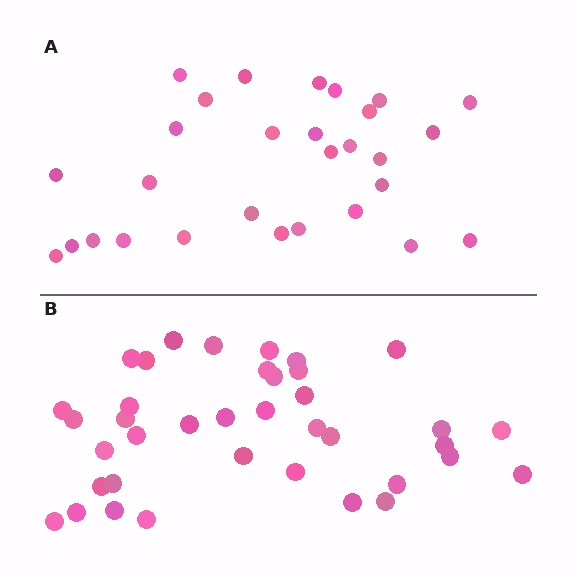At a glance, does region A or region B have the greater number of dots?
Region B (the bottom region) has more dots.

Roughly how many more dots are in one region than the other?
Region B has roughly 8 or so more dots than region A.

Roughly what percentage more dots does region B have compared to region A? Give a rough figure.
About 30% more.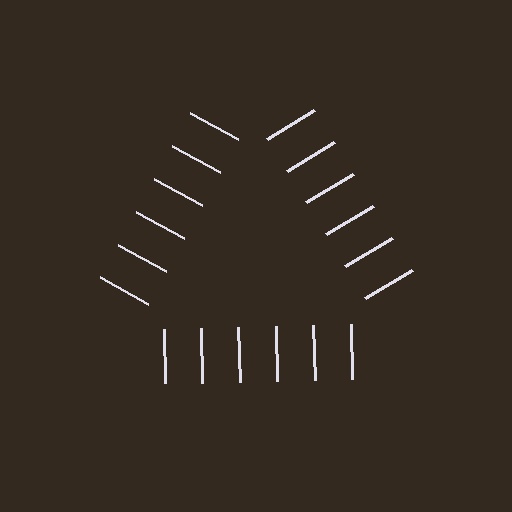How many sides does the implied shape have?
3 sides — the line-ends trace a triangle.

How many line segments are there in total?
18 — 6 along each of the 3 edges.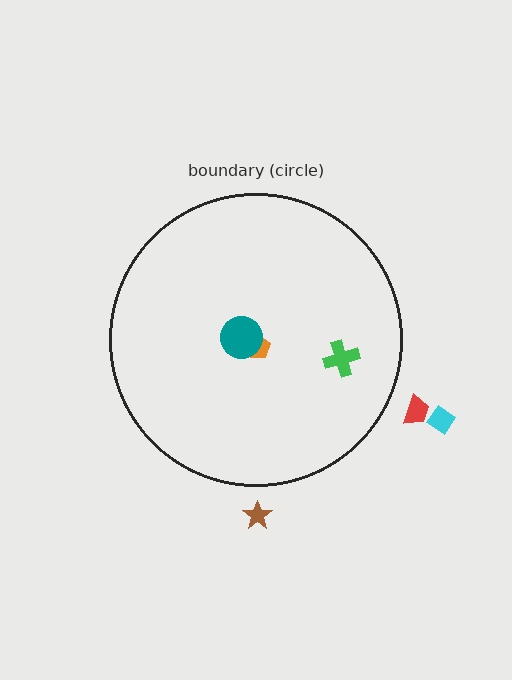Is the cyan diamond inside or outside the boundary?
Outside.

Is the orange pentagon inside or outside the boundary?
Inside.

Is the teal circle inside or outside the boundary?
Inside.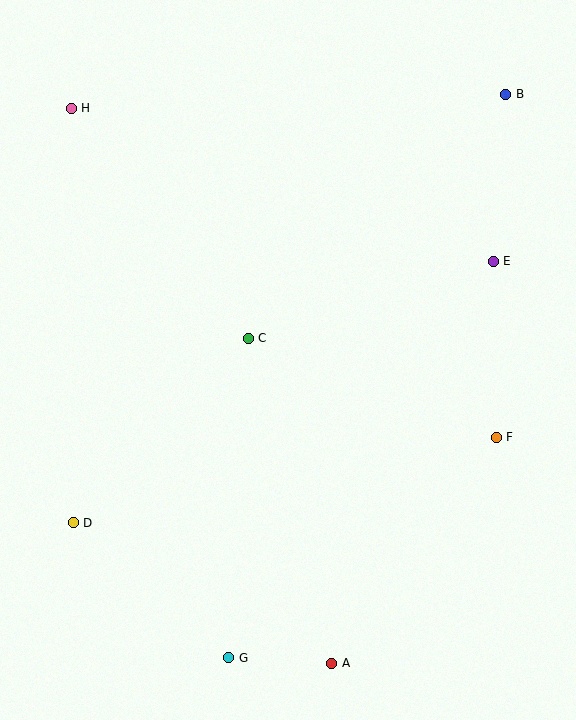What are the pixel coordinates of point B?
Point B is at (506, 94).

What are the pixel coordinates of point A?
Point A is at (332, 663).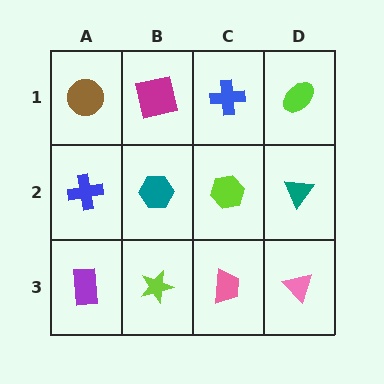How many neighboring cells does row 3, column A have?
2.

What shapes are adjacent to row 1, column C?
A lime hexagon (row 2, column C), a magenta square (row 1, column B), a lime ellipse (row 1, column D).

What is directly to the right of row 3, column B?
A pink trapezoid.